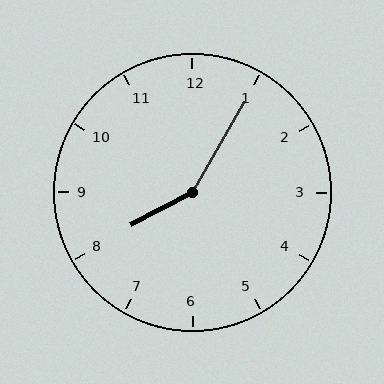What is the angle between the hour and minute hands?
Approximately 148 degrees.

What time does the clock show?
8:05.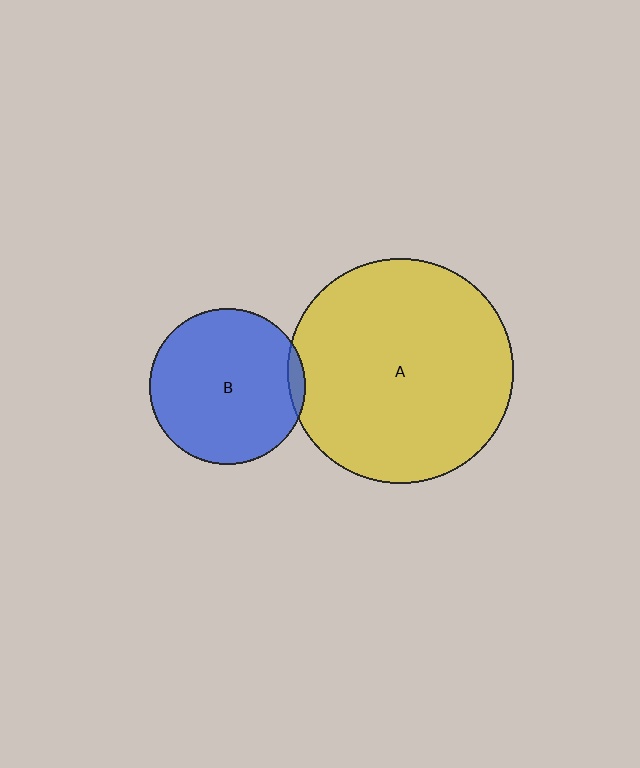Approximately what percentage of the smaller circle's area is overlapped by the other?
Approximately 5%.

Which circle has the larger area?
Circle A (yellow).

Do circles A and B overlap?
Yes.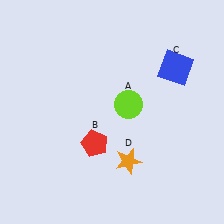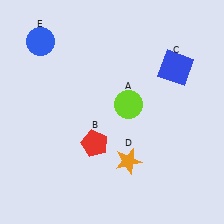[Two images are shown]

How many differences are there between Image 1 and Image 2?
There is 1 difference between the two images.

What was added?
A blue circle (E) was added in Image 2.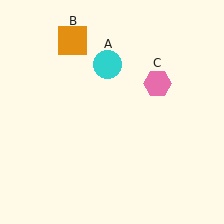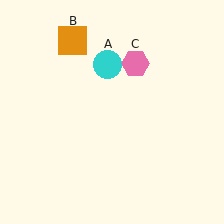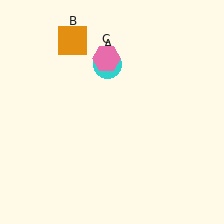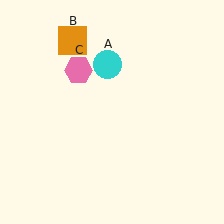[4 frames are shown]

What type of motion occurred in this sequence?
The pink hexagon (object C) rotated counterclockwise around the center of the scene.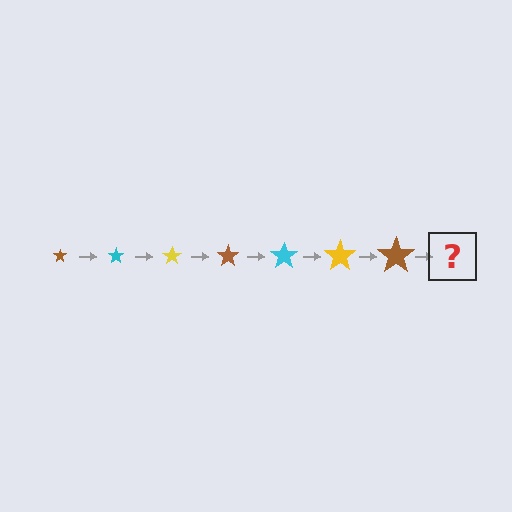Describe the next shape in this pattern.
It should be a cyan star, larger than the previous one.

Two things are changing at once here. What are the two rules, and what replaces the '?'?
The two rules are that the star grows larger each step and the color cycles through brown, cyan, and yellow. The '?' should be a cyan star, larger than the previous one.